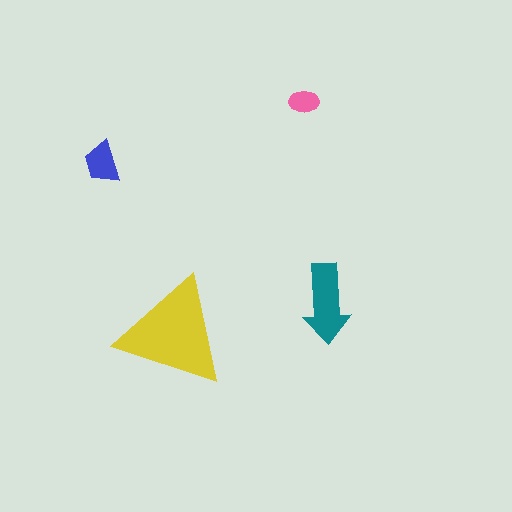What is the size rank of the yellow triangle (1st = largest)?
1st.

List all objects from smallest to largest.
The pink ellipse, the blue trapezoid, the teal arrow, the yellow triangle.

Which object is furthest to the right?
The teal arrow is rightmost.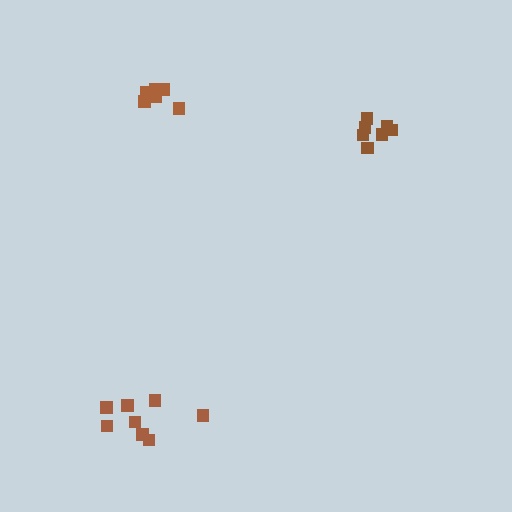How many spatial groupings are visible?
There are 3 spatial groupings.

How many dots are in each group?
Group 1: 7 dots, Group 2: 7 dots, Group 3: 8 dots (22 total).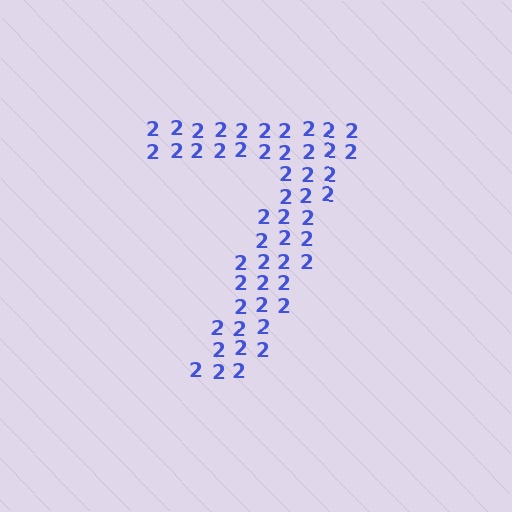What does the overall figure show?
The overall figure shows the digit 7.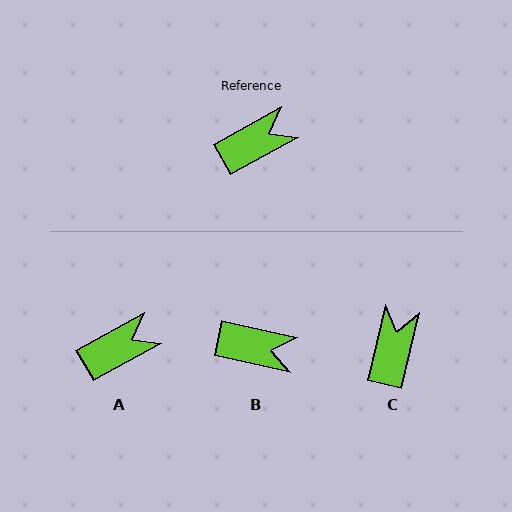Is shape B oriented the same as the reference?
No, it is off by about 42 degrees.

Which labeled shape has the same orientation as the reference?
A.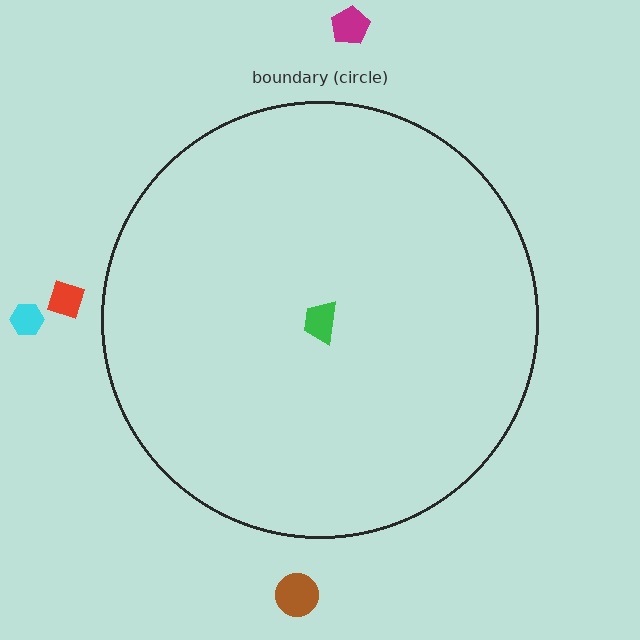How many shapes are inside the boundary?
1 inside, 4 outside.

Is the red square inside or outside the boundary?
Outside.